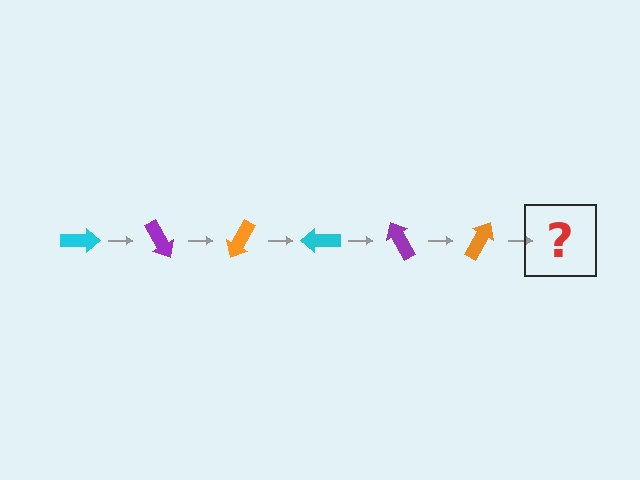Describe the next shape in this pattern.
It should be a cyan arrow, rotated 360 degrees from the start.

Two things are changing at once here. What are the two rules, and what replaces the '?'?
The two rules are that it rotates 60 degrees each step and the color cycles through cyan, purple, and orange. The '?' should be a cyan arrow, rotated 360 degrees from the start.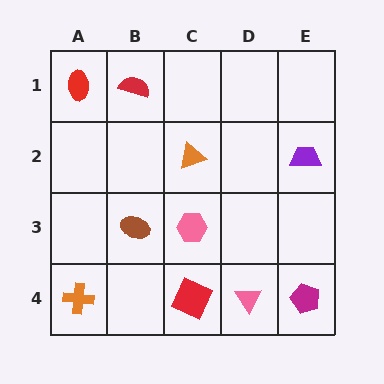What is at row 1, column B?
A red semicircle.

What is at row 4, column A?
An orange cross.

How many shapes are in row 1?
2 shapes.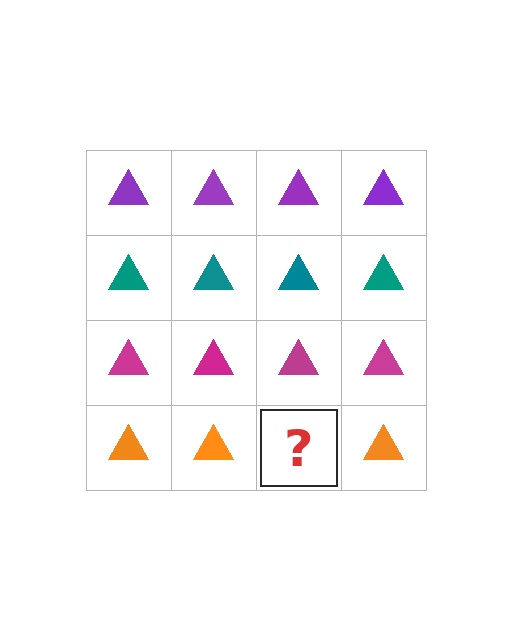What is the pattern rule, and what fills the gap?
The rule is that each row has a consistent color. The gap should be filled with an orange triangle.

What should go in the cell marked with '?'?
The missing cell should contain an orange triangle.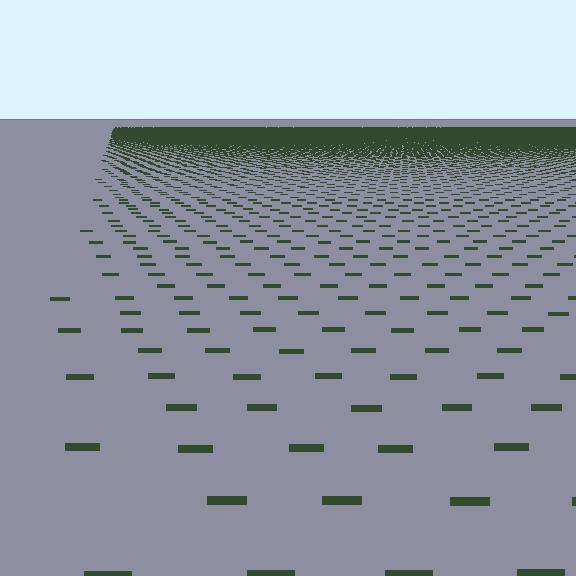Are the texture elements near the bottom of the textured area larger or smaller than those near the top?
Larger. Near the bottom, elements are closer to the viewer and appear at a bigger on-screen size.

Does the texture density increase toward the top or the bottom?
Density increases toward the top.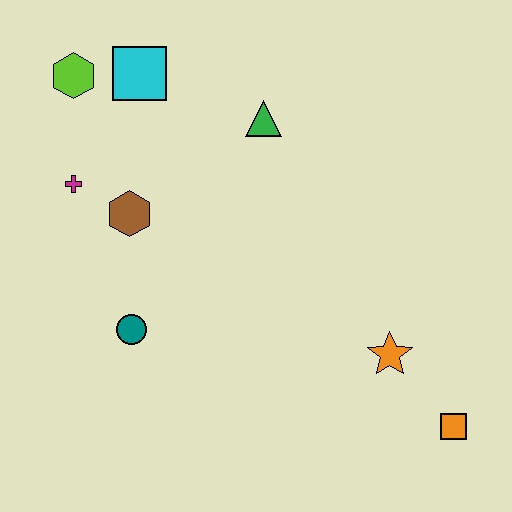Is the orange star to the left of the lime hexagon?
No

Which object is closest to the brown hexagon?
The magenta cross is closest to the brown hexagon.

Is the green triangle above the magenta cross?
Yes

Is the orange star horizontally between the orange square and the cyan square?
Yes